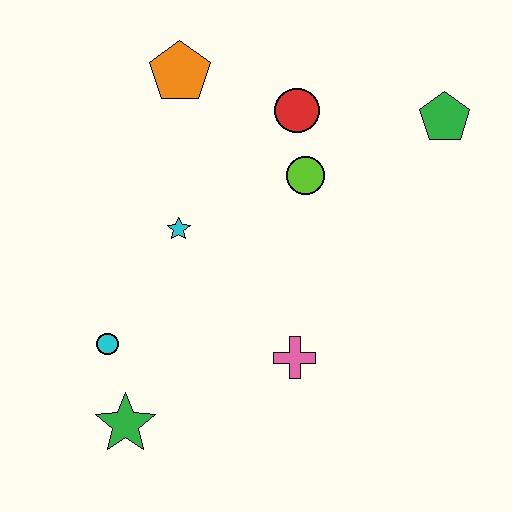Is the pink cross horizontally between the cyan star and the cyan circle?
No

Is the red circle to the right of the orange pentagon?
Yes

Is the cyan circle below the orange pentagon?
Yes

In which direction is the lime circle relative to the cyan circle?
The lime circle is to the right of the cyan circle.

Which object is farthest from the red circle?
The green star is farthest from the red circle.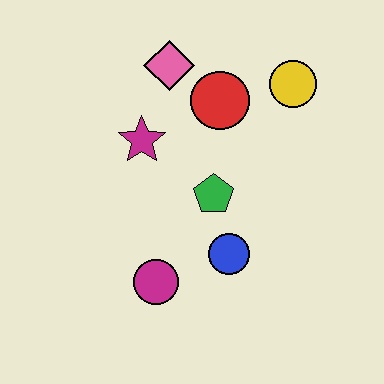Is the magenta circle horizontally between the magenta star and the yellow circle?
Yes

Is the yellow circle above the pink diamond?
No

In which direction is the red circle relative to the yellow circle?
The red circle is to the left of the yellow circle.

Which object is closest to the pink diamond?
The red circle is closest to the pink diamond.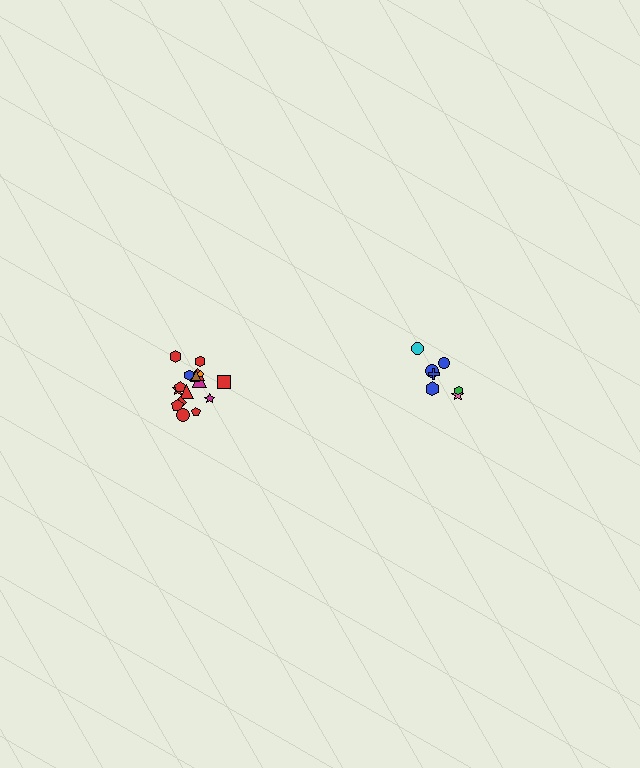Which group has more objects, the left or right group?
The left group.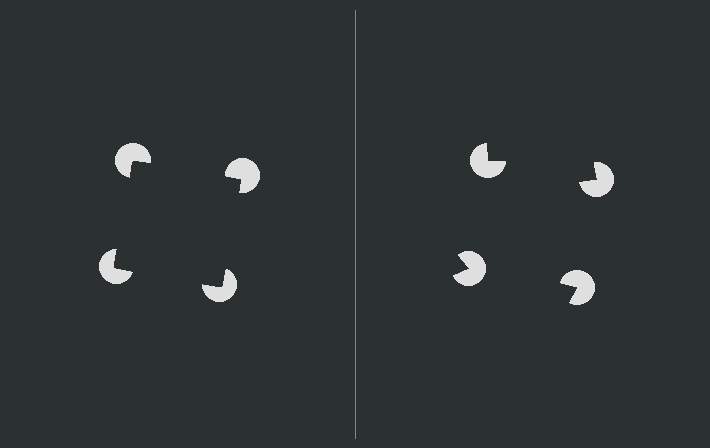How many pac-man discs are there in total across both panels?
8 — 4 on each side.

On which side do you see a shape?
An illusory square appears on the left side. On the right side the wedge cuts are rotated, so no coherent shape forms.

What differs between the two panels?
The pac-man discs are positioned identically on both sides; only the wedge orientations differ. On the left they align to a square; on the right they are misaligned.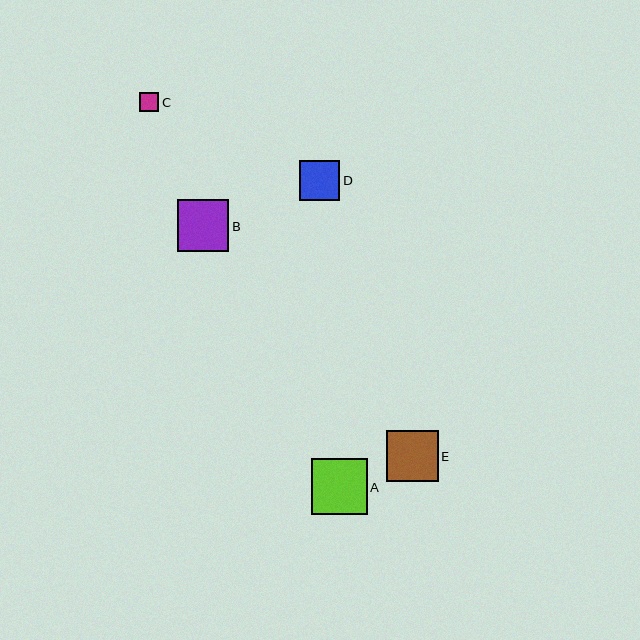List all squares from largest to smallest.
From largest to smallest: A, B, E, D, C.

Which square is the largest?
Square A is the largest with a size of approximately 56 pixels.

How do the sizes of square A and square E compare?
Square A and square E are approximately the same size.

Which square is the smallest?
Square C is the smallest with a size of approximately 19 pixels.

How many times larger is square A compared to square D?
Square A is approximately 1.4 times the size of square D.